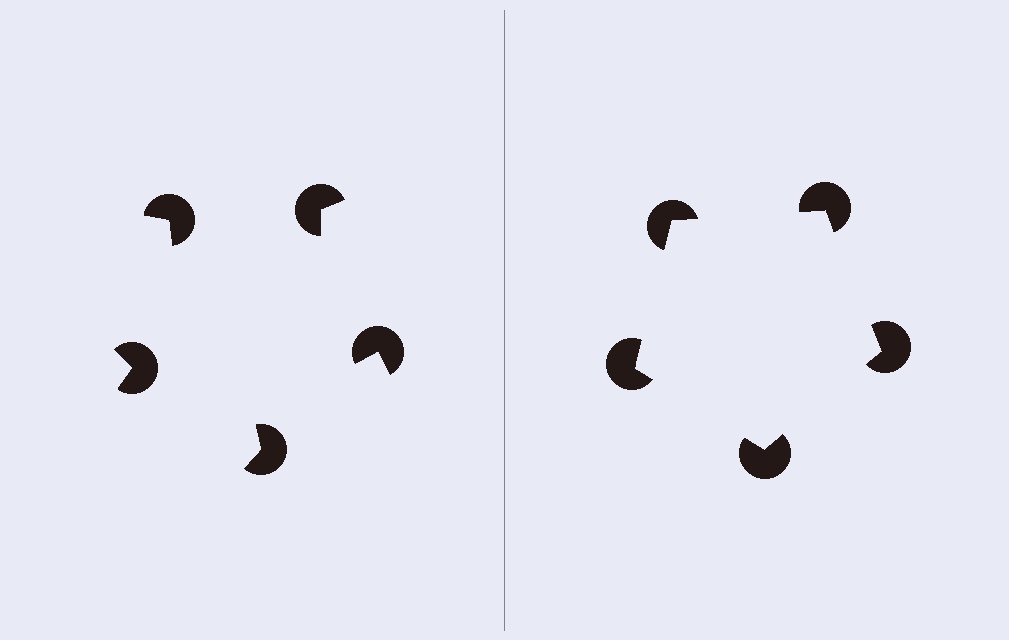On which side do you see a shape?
An illusory pentagon appears on the right side. On the left side the wedge cuts are rotated, so no coherent shape forms.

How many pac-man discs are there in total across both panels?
10 — 5 on each side.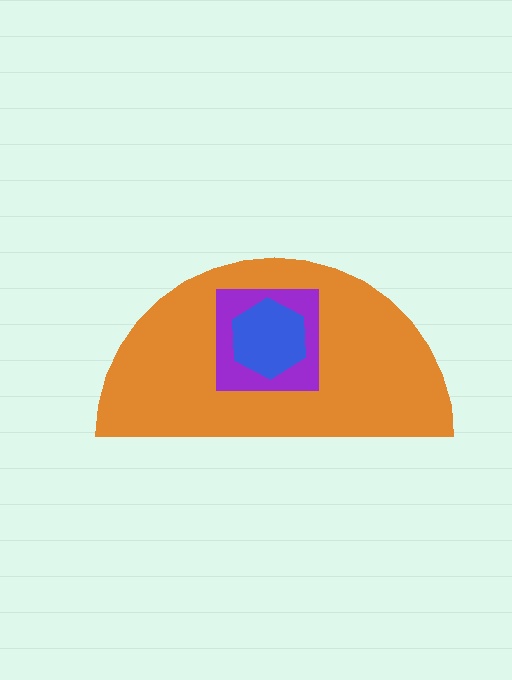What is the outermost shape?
The orange semicircle.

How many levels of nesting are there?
3.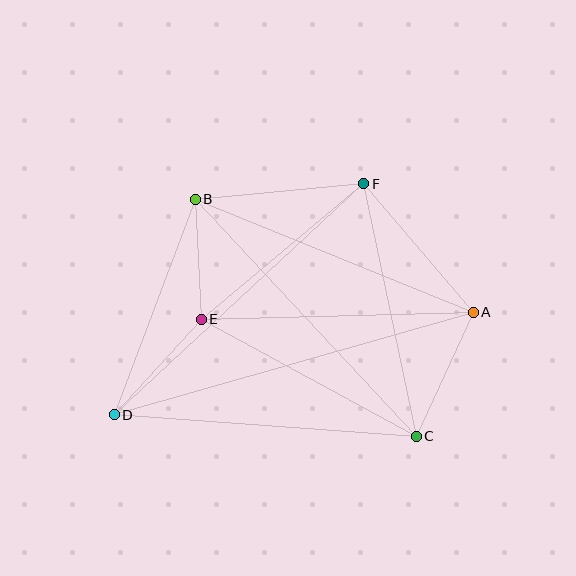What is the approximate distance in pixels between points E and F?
The distance between E and F is approximately 211 pixels.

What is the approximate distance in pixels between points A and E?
The distance between A and E is approximately 272 pixels.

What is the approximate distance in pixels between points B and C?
The distance between B and C is approximately 324 pixels.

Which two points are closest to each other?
Points B and E are closest to each other.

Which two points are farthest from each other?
Points A and D are farthest from each other.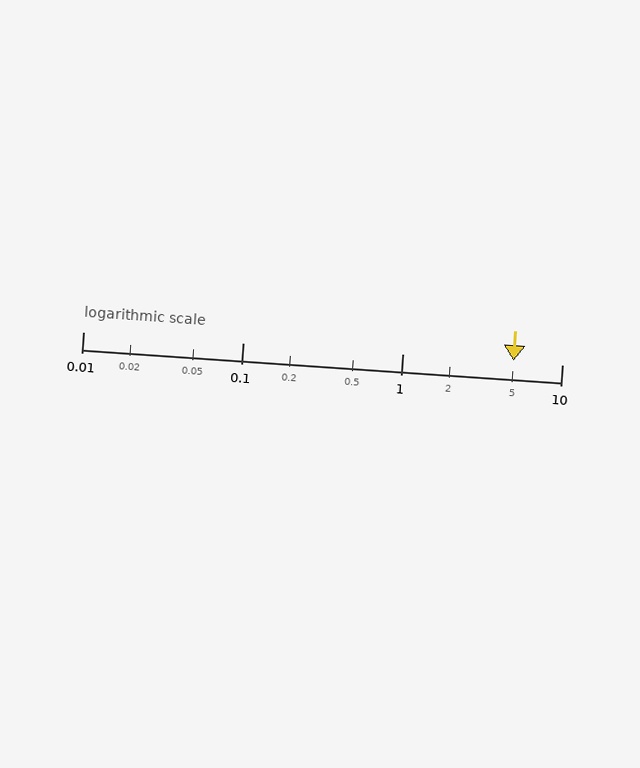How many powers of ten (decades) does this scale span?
The scale spans 3 decades, from 0.01 to 10.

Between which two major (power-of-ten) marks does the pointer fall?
The pointer is between 1 and 10.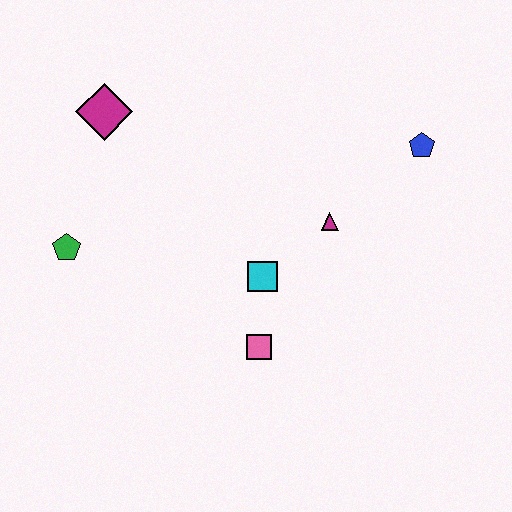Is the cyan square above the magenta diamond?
No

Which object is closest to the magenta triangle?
The cyan square is closest to the magenta triangle.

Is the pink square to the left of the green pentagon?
No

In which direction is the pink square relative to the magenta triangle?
The pink square is below the magenta triangle.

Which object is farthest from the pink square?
The magenta diamond is farthest from the pink square.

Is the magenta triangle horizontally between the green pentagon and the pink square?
No